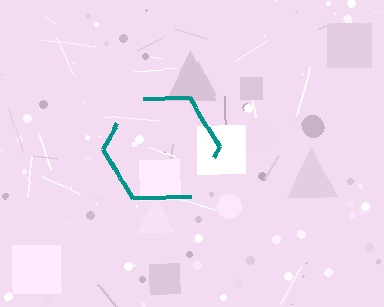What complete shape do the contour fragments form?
The contour fragments form a hexagon.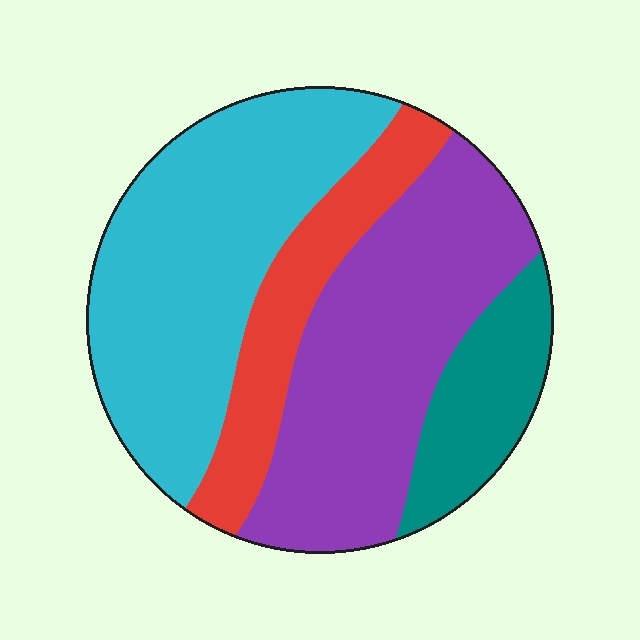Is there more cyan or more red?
Cyan.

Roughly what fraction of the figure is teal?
Teal takes up about one eighth (1/8) of the figure.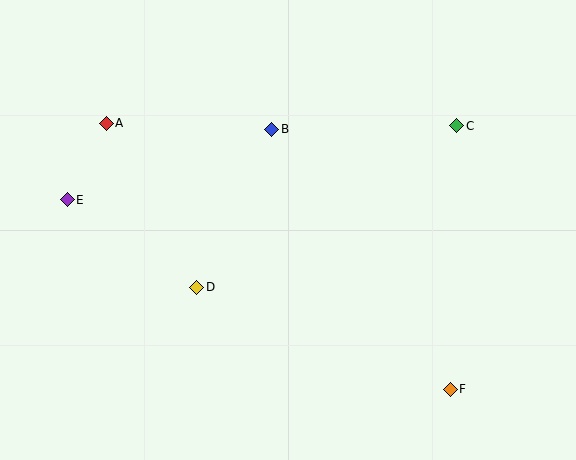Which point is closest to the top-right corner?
Point C is closest to the top-right corner.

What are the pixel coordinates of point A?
Point A is at (106, 123).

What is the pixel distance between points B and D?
The distance between B and D is 175 pixels.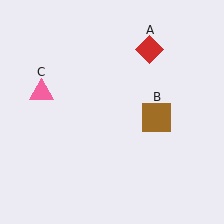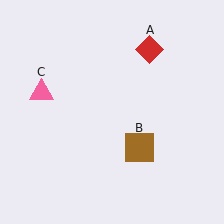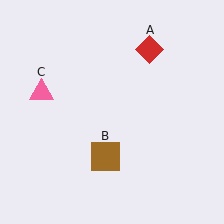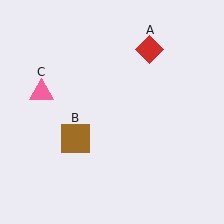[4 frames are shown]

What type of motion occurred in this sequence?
The brown square (object B) rotated clockwise around the center of the scene.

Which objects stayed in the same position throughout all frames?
Red diamond (object A) and pink triangle (object C) remained stationary.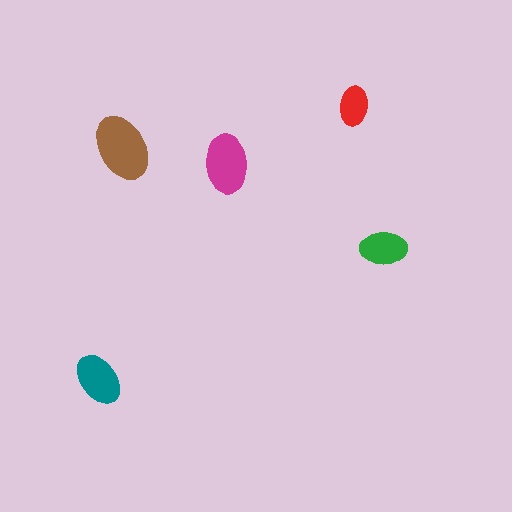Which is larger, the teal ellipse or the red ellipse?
The teal one.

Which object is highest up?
The red ellipse is topmost.